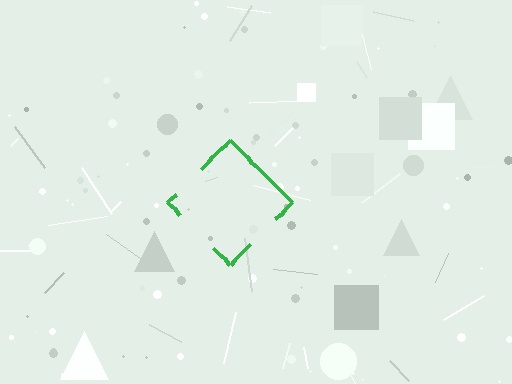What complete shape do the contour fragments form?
The contour fragments form a diamond.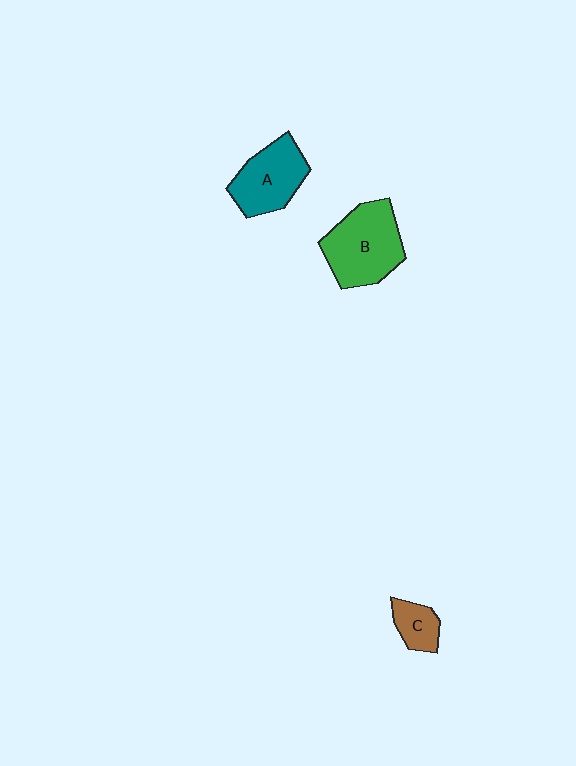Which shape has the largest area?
Shape B (green).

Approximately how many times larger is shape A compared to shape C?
Approximately 2.1 times.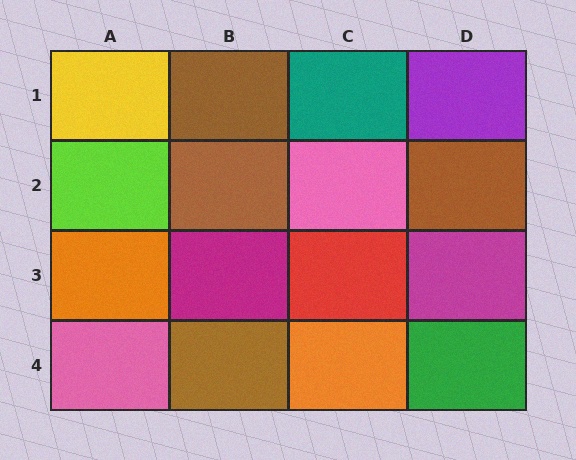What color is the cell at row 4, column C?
Orange.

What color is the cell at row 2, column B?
Brown.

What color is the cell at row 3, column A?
Orange.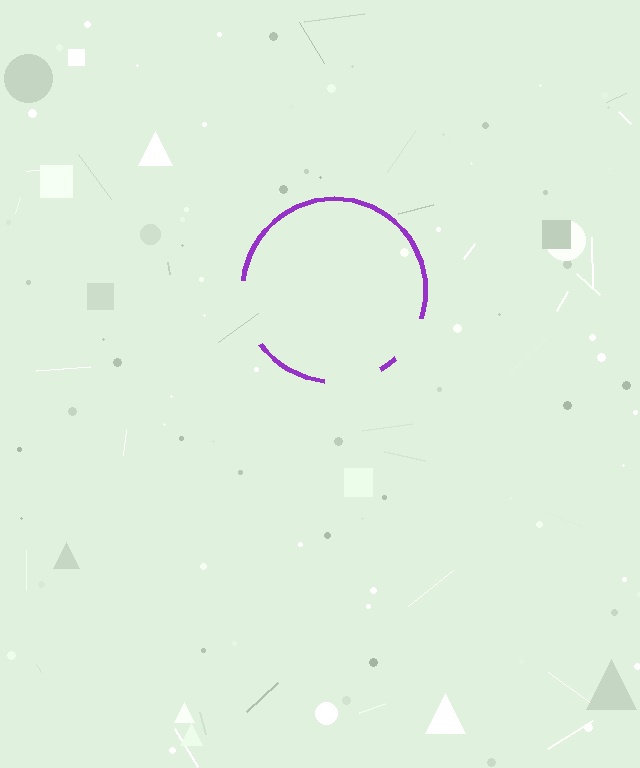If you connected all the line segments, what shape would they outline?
They would outline a circle.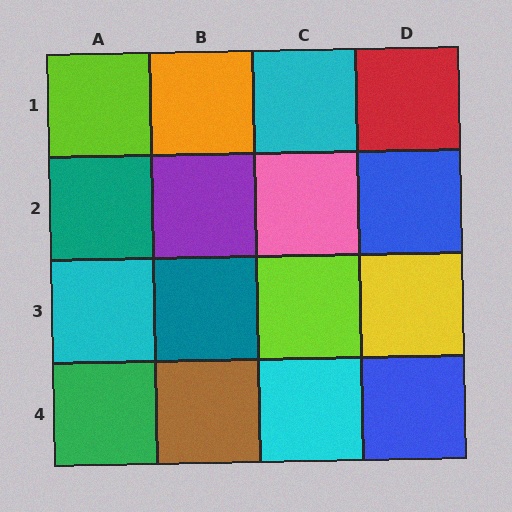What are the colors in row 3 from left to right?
Cyan, teal, lime, yellow.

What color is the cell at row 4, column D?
Blue.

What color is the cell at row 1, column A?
Lime.